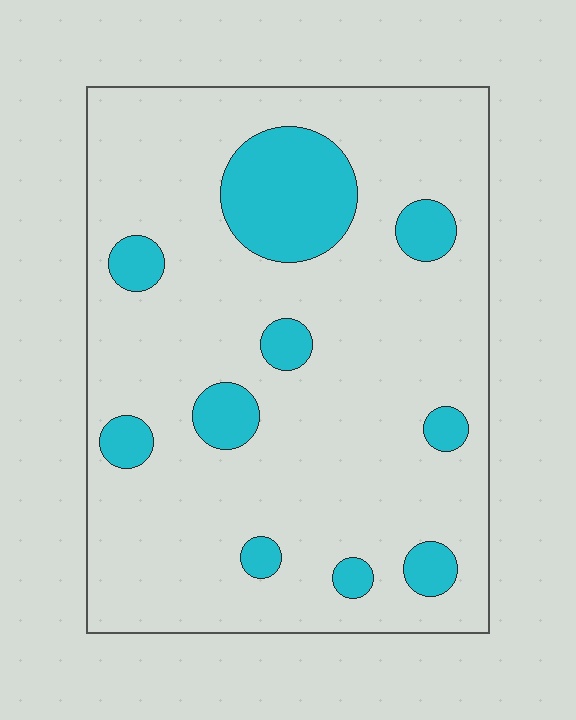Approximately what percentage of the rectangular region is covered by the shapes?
Approximately 15%.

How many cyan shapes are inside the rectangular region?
10.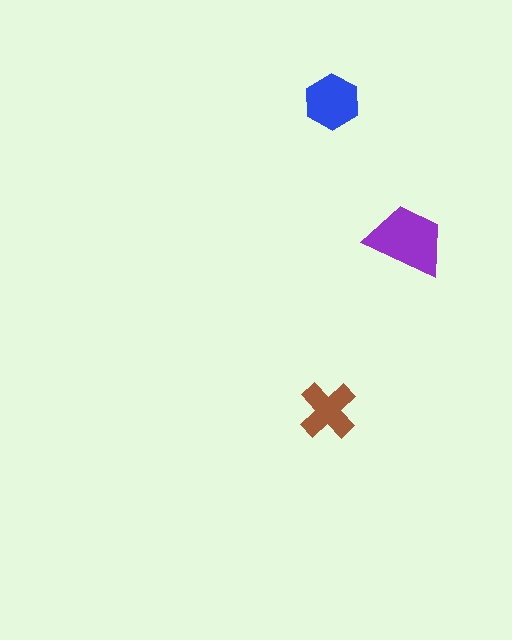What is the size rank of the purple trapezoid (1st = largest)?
1st.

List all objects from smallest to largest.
The brown cross, the blue hexagon, the purple trapezoid.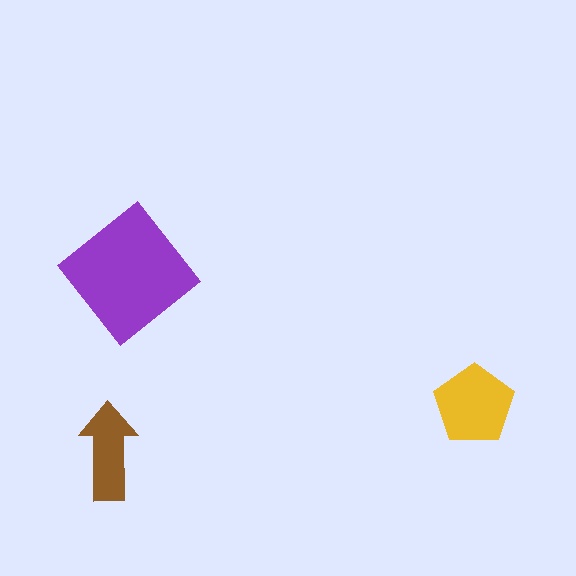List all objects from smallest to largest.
The brown arrow, the yellow pentagon, the purple diamond.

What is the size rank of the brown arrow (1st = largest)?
3rd.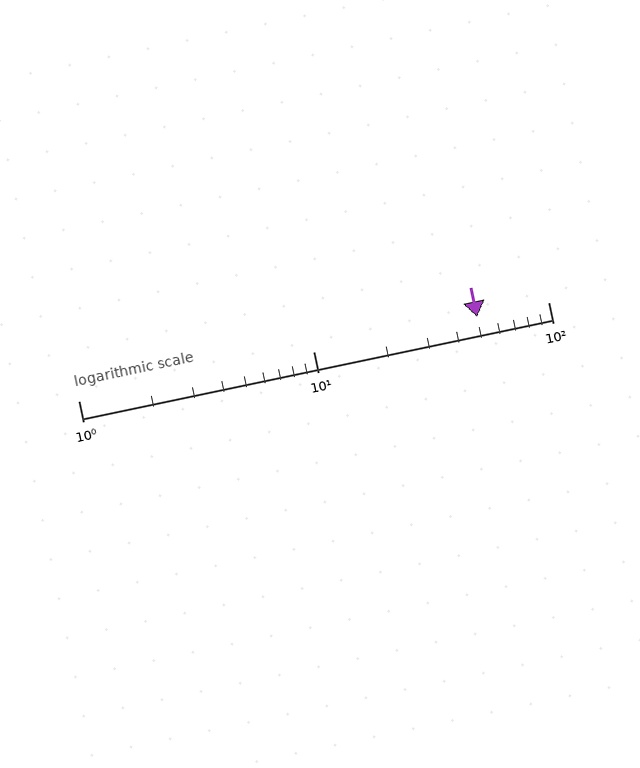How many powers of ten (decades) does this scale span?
The scale spans 2 decades, from 1 to 100.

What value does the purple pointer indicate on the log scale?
The pointer indicates approximately 50.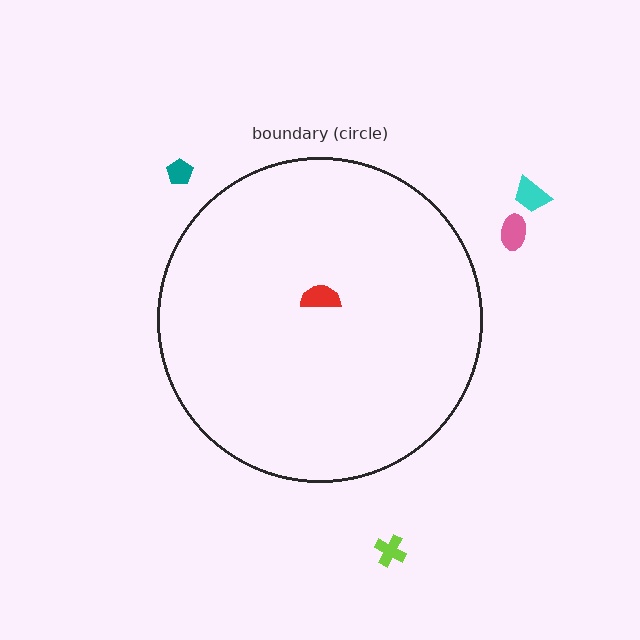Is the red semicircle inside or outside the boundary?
Inside.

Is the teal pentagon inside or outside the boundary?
Outside.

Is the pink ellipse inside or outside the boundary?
Outside.